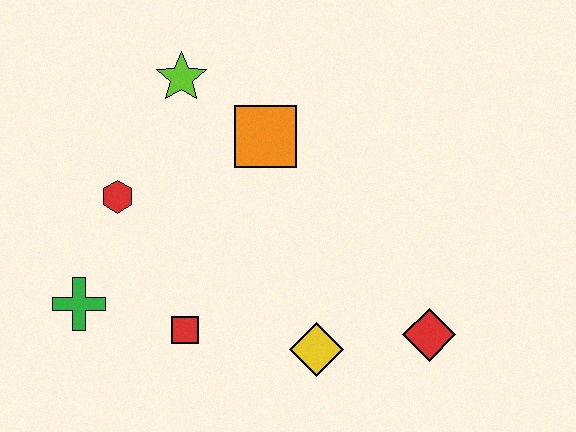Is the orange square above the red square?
Yes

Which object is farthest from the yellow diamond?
The lime star is farthest from the yellow diamond.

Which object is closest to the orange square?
The lime star is closest to the orange square.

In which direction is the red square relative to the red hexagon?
The red square is below the red hexagon.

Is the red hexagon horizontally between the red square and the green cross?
Yes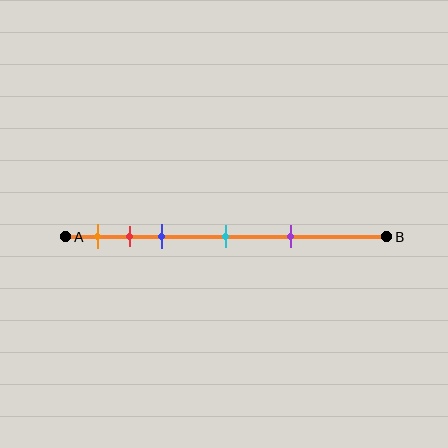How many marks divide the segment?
There are 5 marks dividing the segment.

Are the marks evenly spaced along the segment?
No, the marks are not evenly spaced.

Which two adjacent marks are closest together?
The red and blue marks are the closest adjacent pair.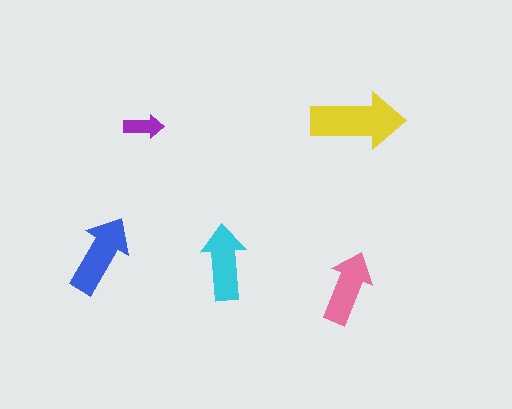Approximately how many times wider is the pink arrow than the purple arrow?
About 2 times wider.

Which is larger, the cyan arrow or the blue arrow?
The blue one.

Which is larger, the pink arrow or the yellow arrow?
The yellow one.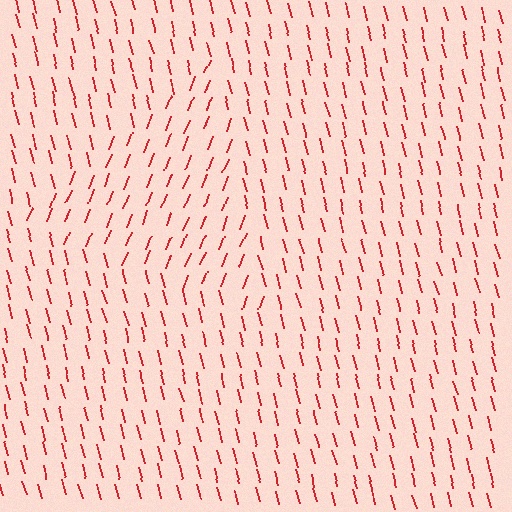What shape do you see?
I see a triangle.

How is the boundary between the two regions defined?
The boundary is defined purely by a change in line orientation (approximately 35 degrees difference). All lines are the same color and thickness.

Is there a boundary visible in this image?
Yes, there is a texture boundary formed by a change in line orientation.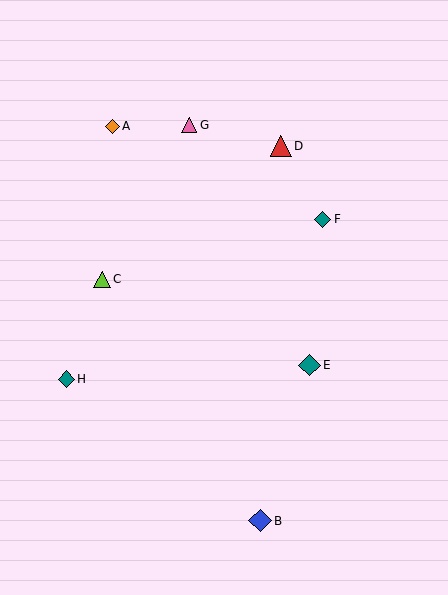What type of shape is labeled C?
Shape C is a lime triangle.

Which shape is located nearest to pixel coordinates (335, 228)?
The teal diamond (labeled F) at (322, 219) is nearest to that location.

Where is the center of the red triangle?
The center of the red triangle is at (281, 146).